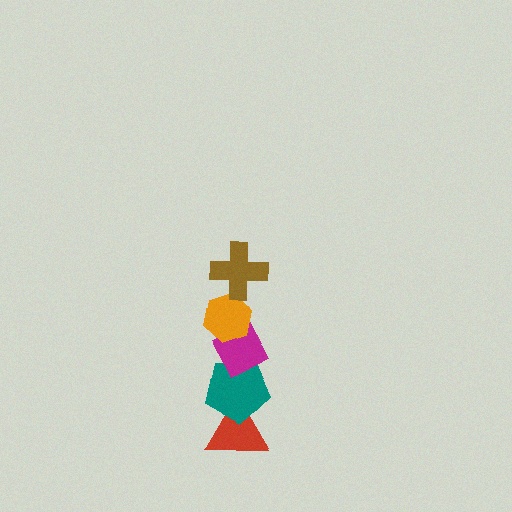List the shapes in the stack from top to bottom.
From top to bottom: the brown cross, the orange hexagon, the magenta diamond, the teal pentagon, the red triangle.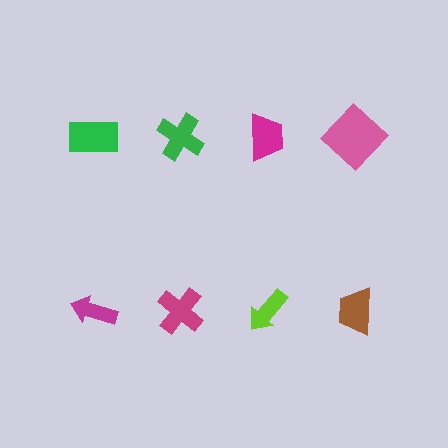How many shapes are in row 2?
4 shapes.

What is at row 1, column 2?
A green cross.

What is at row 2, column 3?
A lime arrow.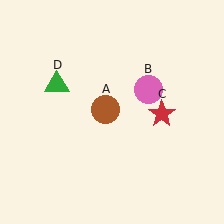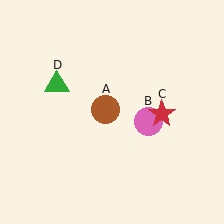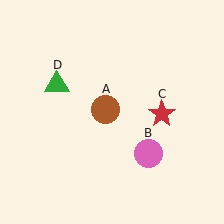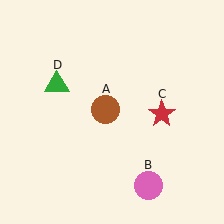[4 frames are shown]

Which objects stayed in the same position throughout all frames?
Brown circle (object A) and red star (object C) and green triangle (object D) remained stationary.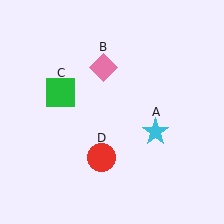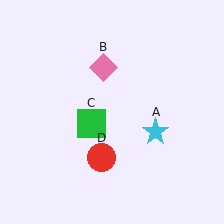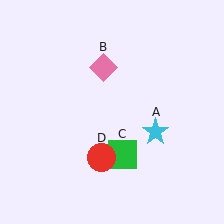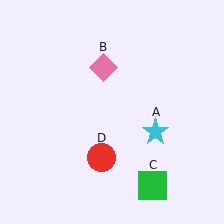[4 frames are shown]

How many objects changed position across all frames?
1 object changed position: green square (object C).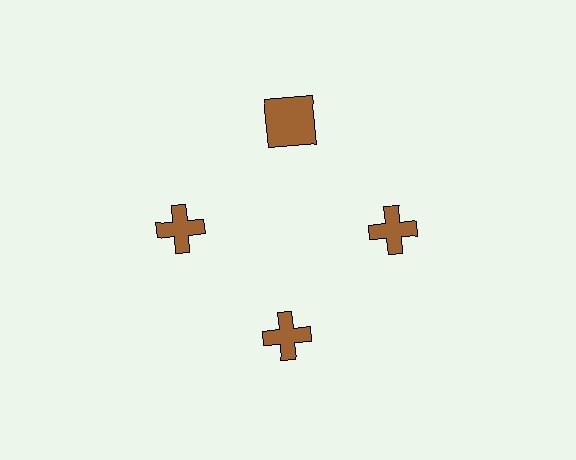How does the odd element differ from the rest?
It has a different shape: square instead of cross.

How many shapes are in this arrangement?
There are 4 shapes arranged in a ring pattern.